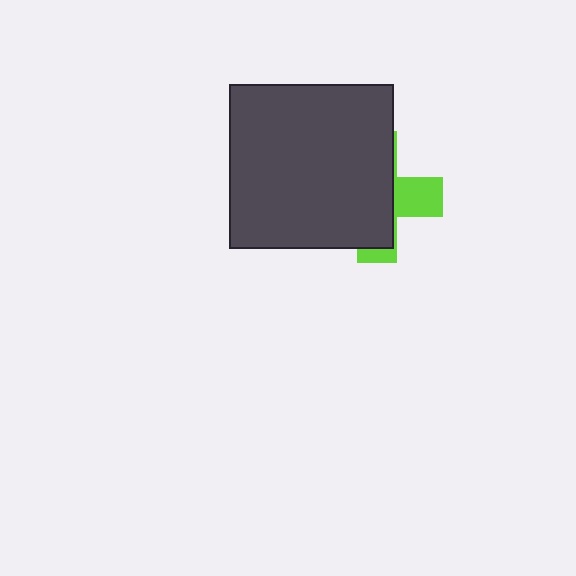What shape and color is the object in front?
The object in front is a dark gray square.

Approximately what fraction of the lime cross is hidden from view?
Roughly 68% of the lime cross is hidden behind the dark gray square.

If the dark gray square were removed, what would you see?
You would see the complete lime cross.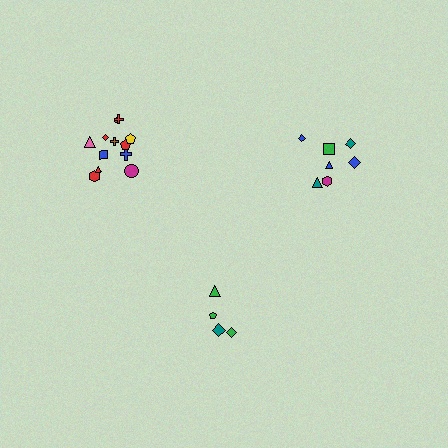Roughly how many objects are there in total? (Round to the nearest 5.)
Roughly 25 objects in total.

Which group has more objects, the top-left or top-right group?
The top-left group.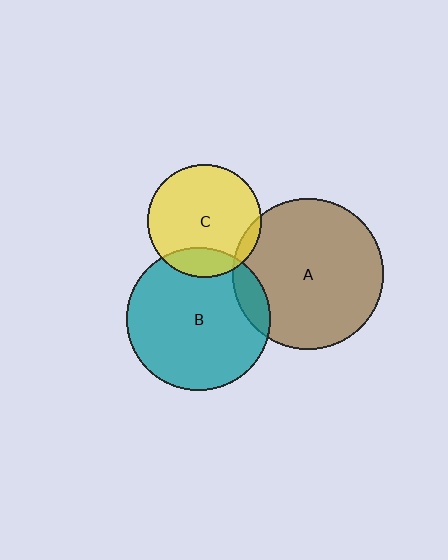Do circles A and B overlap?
Yes.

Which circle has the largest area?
Circle A (brown).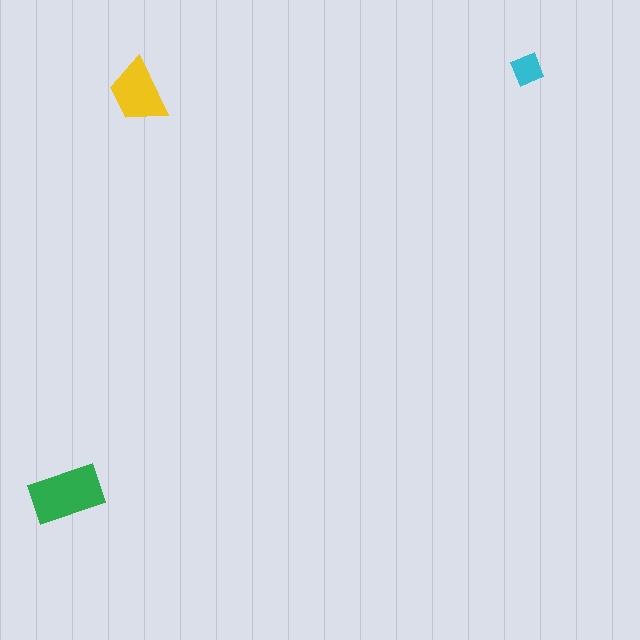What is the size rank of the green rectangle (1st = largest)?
1st.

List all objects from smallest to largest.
The cyan diamond, the yellow trapezoid, the green rectangle.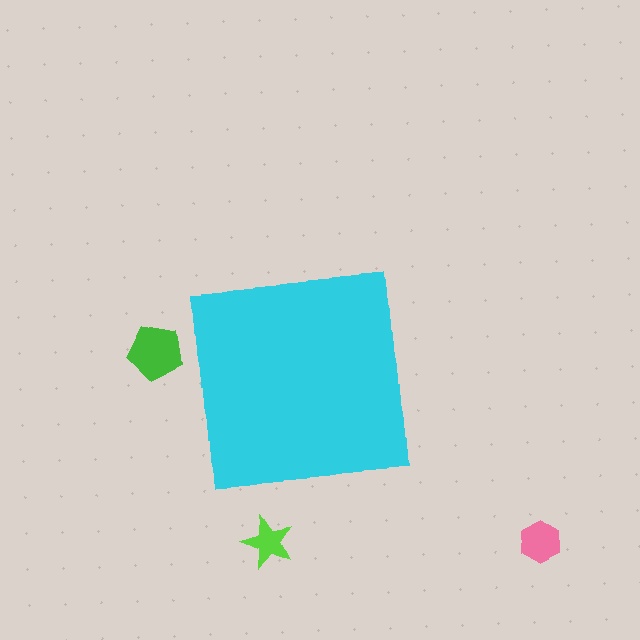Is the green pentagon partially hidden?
No, the green pentagon is fully visible.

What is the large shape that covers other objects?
A cyan square.